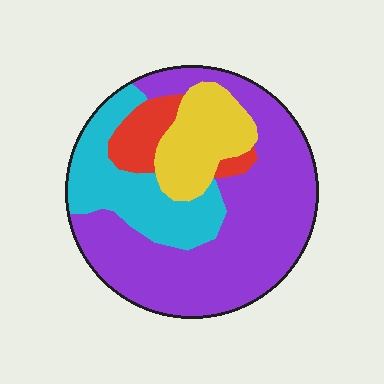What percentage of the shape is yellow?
Yellow takes up less than a quarter of the shape.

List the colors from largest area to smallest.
From largest to smallest: purple, cyan, yellow, red.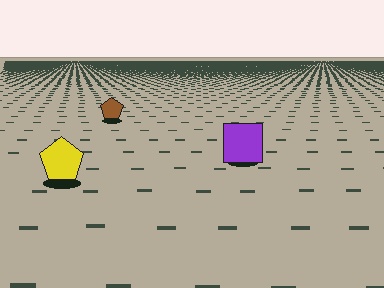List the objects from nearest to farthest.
From nearest to farthest: the yellow pentagon, the purple square, the brown pentagon.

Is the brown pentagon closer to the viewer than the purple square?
No. The purple square is closer — you can tell from the texture gradient: the ground texture is coarser near it.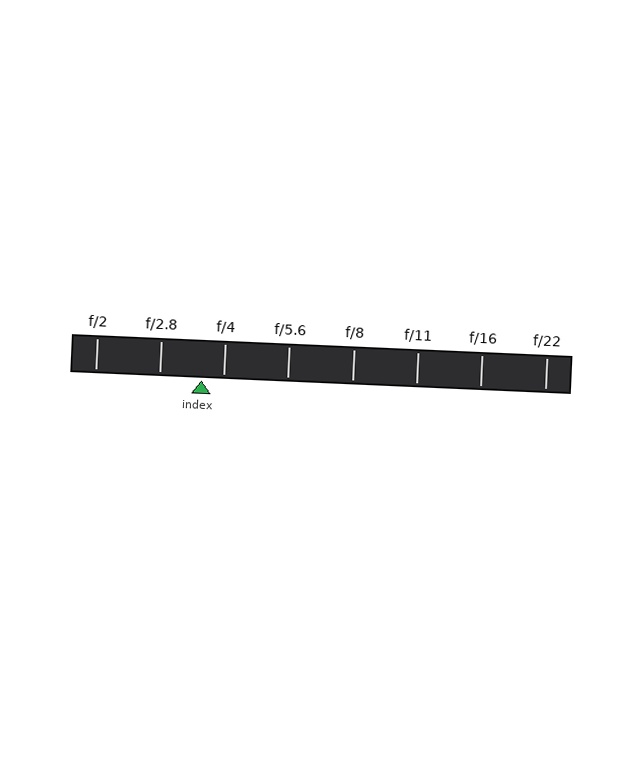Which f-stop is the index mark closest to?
The index mark is closest to f/4.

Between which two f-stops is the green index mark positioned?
The index mark is between f/2.8 and f/4.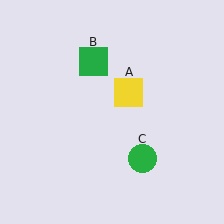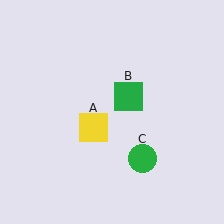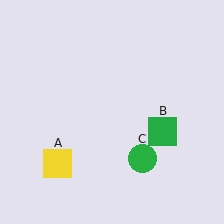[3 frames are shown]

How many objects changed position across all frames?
2 objects changed position: yellow square (object A), green square (object B).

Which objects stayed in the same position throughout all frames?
Green circle (object C) remained stationary.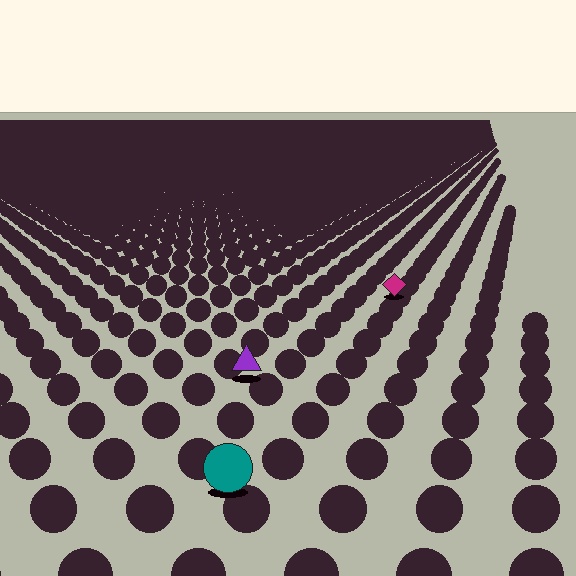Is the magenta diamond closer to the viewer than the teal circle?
No. The teal circle is closer — you can tell from the texture gradient: the ground texture is coarser near it.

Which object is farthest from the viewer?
The magenta diamond is farthest from the viewer. It appears smaller and the ground texture around it is denser.